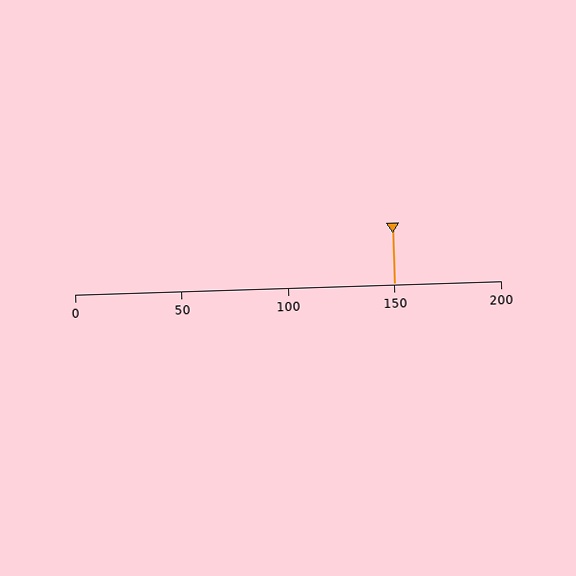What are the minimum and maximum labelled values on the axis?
The axis runs from 0 to 200.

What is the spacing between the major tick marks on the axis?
The major ticks are spaced 50 apart.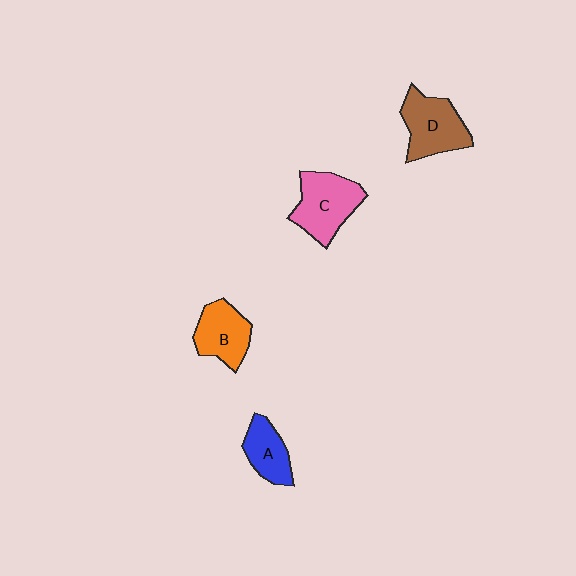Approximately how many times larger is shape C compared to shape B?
Approximately 1.3 times.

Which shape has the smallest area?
Shape A (blue).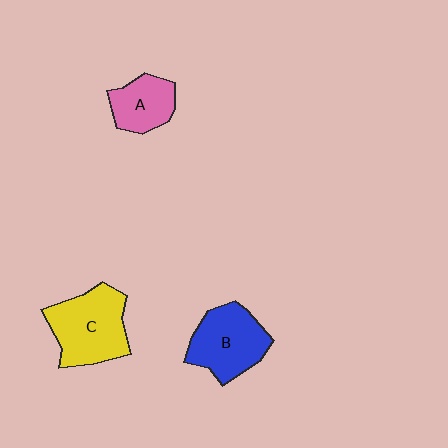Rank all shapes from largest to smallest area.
From largest to smallest: C (yellow), B (blue), A (pink).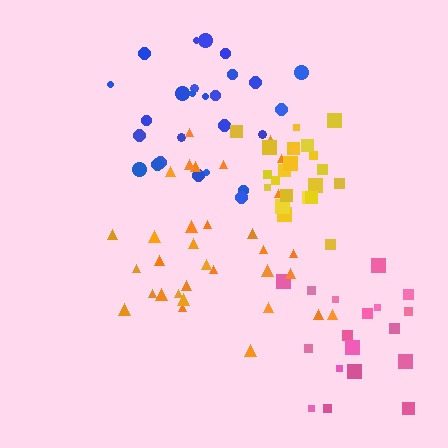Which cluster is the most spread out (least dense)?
Pink.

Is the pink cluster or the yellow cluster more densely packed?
Yellow.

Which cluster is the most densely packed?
Yellow.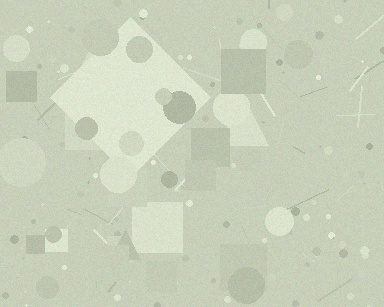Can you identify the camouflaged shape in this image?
The camouflaged shape is a diamond.